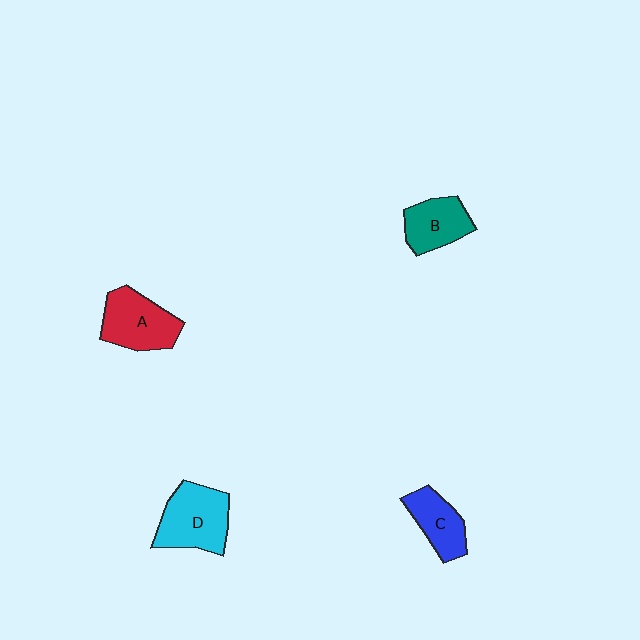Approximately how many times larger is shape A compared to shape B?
Approximately 1.2 times.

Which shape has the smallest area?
Shape C (blue).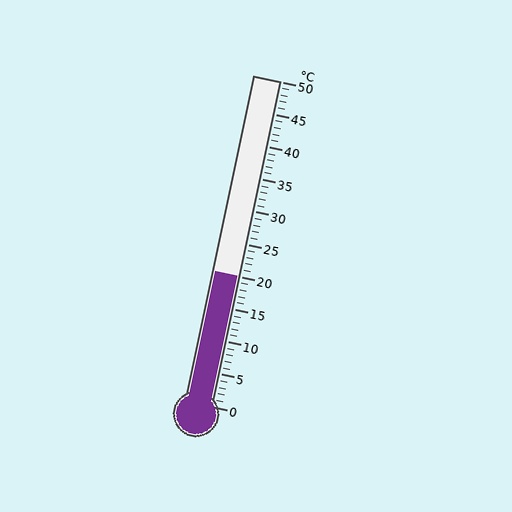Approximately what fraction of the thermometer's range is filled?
The thermometer is filled to approximately 40% of its range.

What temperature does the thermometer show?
The thermometer shows approximately 20°C.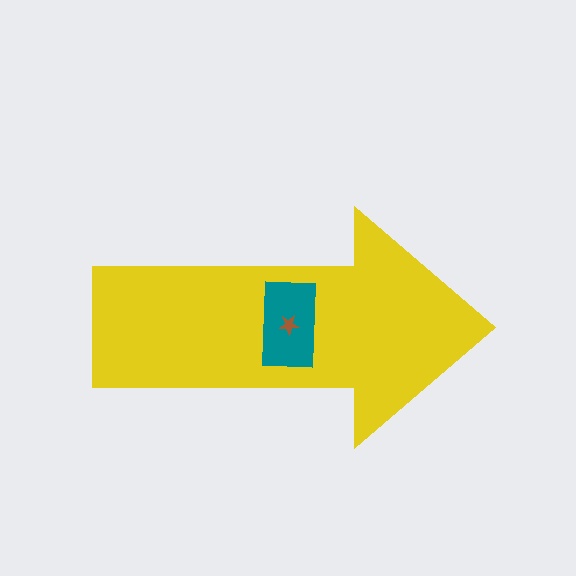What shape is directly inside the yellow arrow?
The teal rectangle.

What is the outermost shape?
The yellow arrow.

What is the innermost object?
The brown star.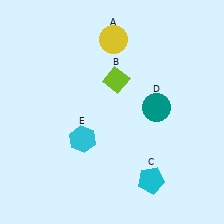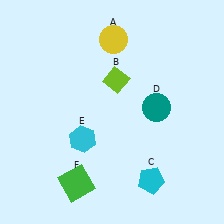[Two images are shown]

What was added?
A green square (F) was added in Image 2.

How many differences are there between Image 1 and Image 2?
There is 1 difference between the two images.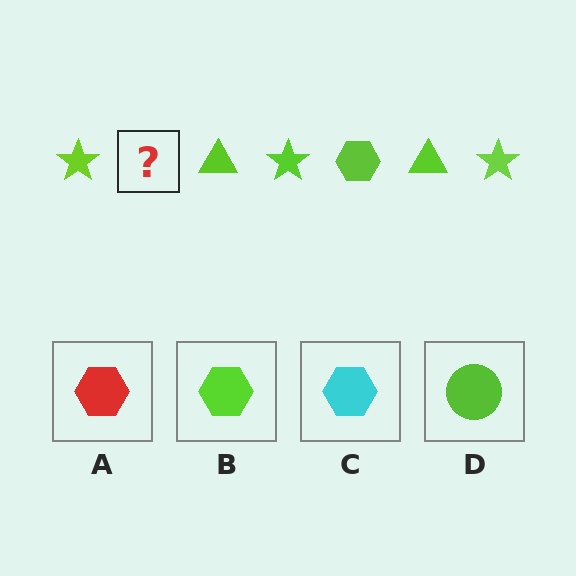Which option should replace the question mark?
Option B.